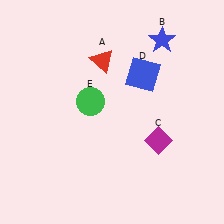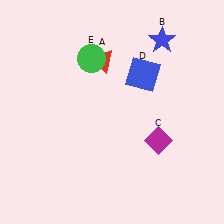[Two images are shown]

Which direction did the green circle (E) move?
The green circle (E) moved up.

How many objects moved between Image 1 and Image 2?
1 object moved between the two images.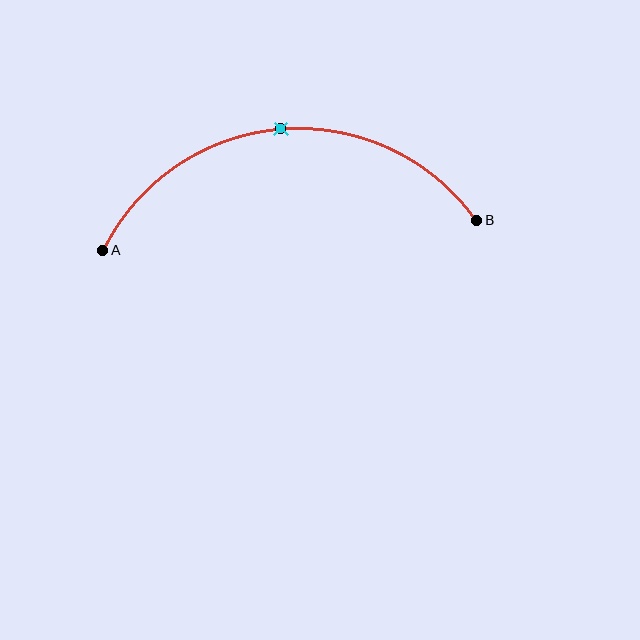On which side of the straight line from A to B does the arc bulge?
The arc bulges above the straight line connecting A and B.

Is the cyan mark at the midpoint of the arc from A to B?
Yes. The cyan mark lies on the arc at equal arc-length from both A and B — it is the arc midpoint.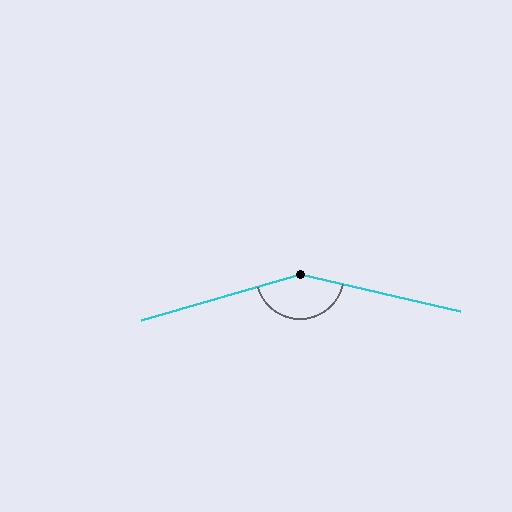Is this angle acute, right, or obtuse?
It is obtuse.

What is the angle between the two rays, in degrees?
Approximately 151 degrees.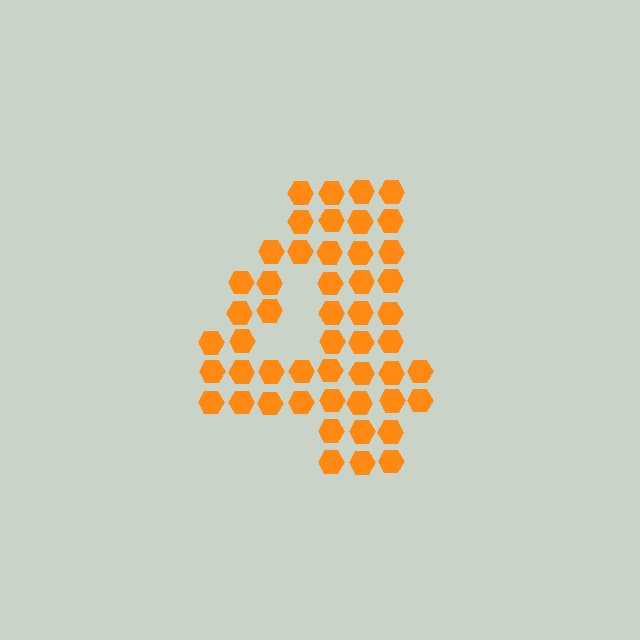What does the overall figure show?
The overall figure shows the digit 4.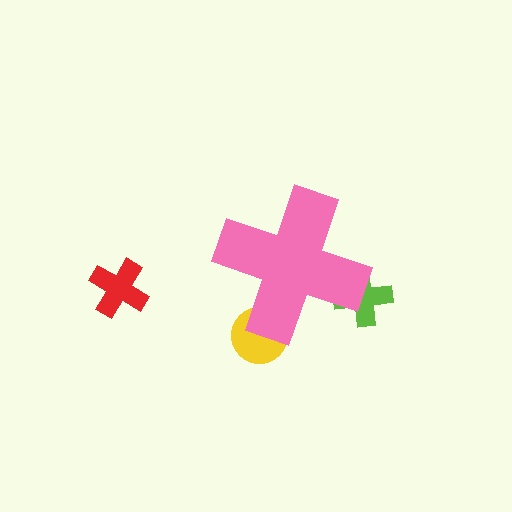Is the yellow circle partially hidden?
Yes, the yellow circle is partially hidden behind the pink cross.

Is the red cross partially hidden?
No, the red cross is fully visible.